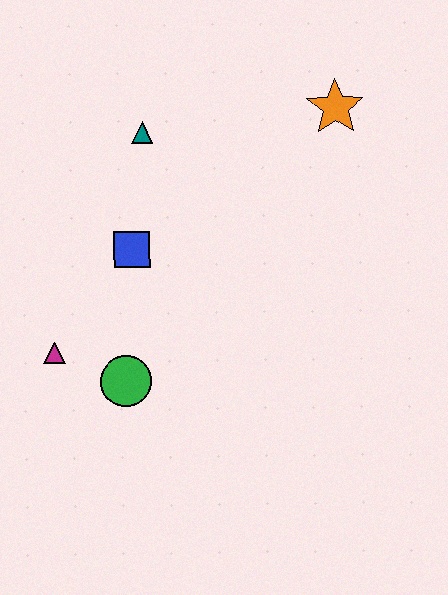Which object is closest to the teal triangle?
The blue square is closest to the teal triangle.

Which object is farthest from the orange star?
The magenta triangle is farthest from the orange star.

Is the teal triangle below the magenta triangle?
No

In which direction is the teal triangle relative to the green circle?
The teal triangle is above the green circle.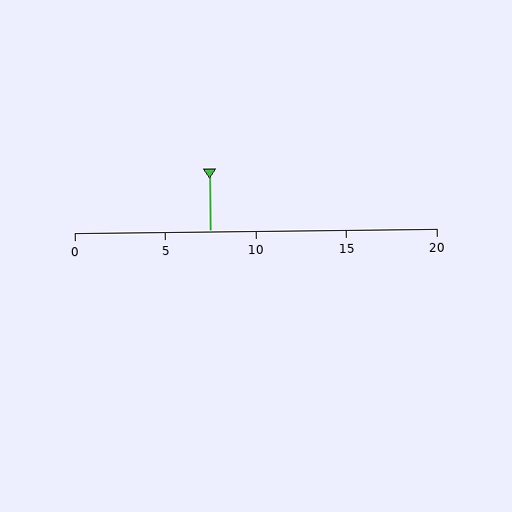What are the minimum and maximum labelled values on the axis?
The axis runs from 0 to 20.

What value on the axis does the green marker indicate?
The marker indicates approximately 7.5.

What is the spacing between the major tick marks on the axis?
The major ticks are spaced 5 apart.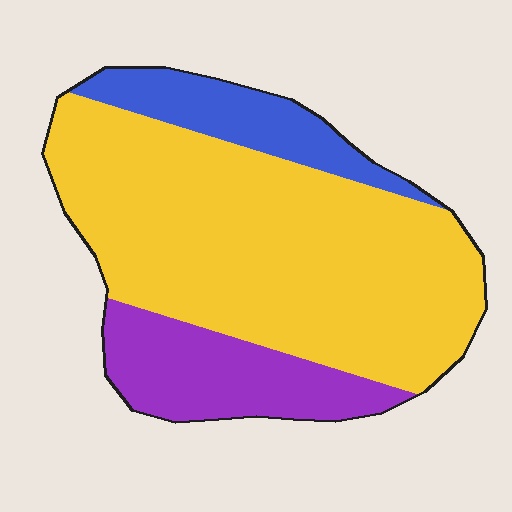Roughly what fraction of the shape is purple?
Purple takes up about one fifth (1/5) of the shape.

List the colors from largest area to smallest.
From largest to smallest: yellow, purple, blue.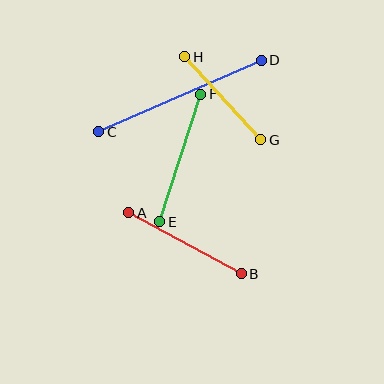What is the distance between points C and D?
The distance is approximately 178 pixels.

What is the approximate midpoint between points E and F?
The midpoint is at approximately (180, 158) pixels.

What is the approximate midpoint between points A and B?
The midpoint is at approximately (185, 243) pixels.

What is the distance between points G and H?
The distance is approximately 113 pixels.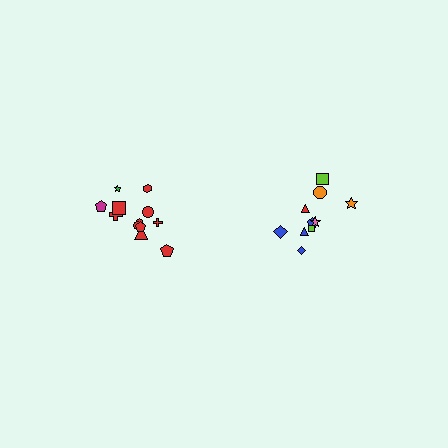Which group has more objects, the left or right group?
The left group.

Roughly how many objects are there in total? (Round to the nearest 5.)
Roughly 20 objects in total.